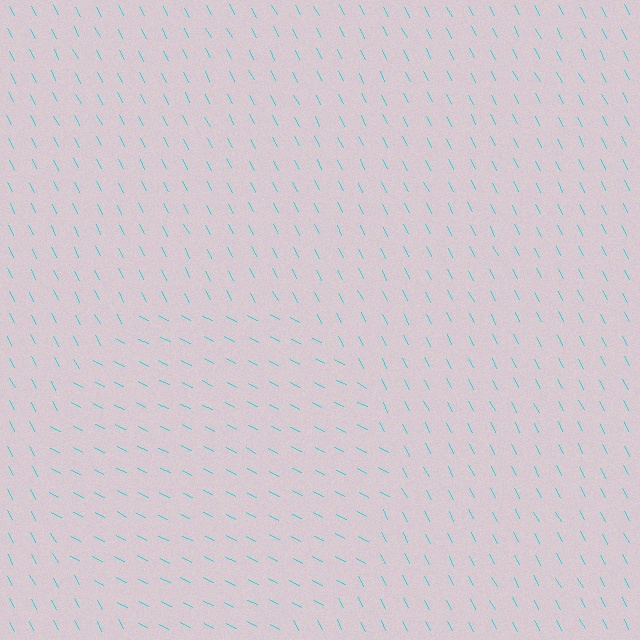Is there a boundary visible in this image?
Yes, there is a texture boundary formed by a change in line orientation.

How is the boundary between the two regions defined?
The boundary is defined purely by a change in line orientation (approximately 36 degrees difference). All lines are the same color and thickness.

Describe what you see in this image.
The image is filled with small cyan line segments. A circle region in the image has lines oriented differently from the surrounding lines, creating a visible texture boundary.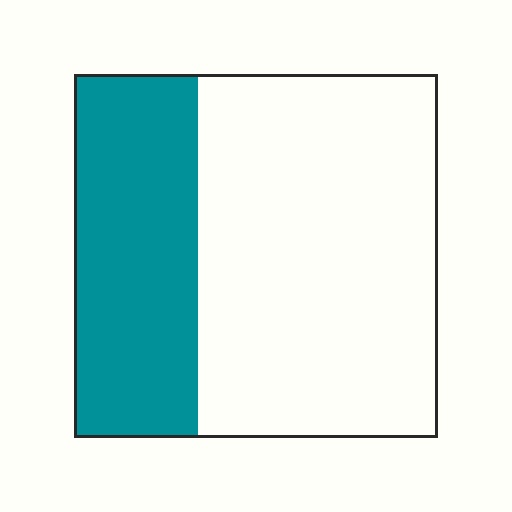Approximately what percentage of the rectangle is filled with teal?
Approximately 35%.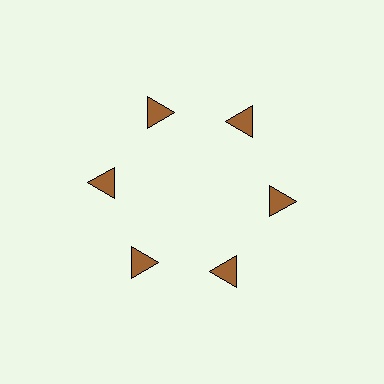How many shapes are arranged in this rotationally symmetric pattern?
There are 6 shapes, arranged in 6 groups of 1.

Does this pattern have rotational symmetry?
Yes, this pattern has 6-fold rotational symmetry. It looks the same after rotating 60 degrees around the center.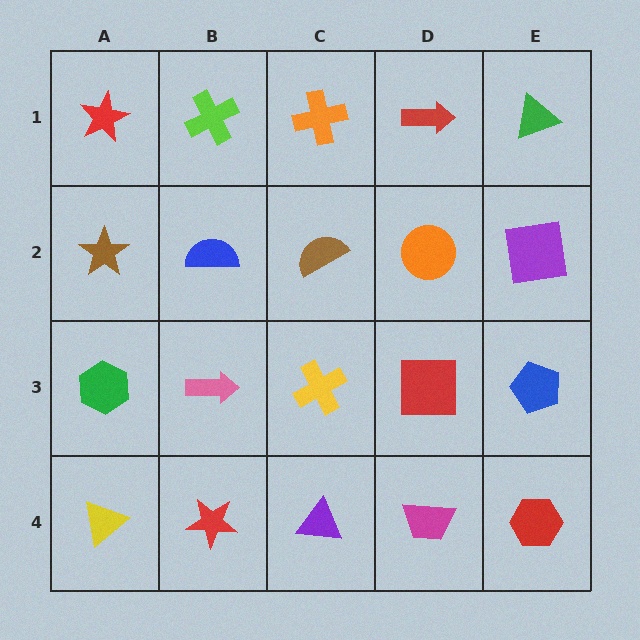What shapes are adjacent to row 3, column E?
A purple square (row 2, column E), a red hexagon (row 4, column E), a red square (row 3, column D).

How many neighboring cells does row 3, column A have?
3.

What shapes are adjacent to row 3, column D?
An orange circle (row 2, column D), a magenta trapezoid (row 4, column D), a yellow cross (row 3, column C), a blue pentagon (row 3, column E).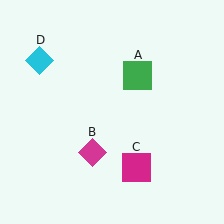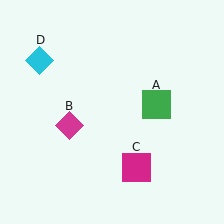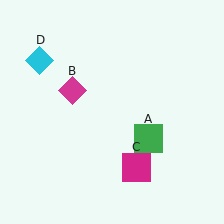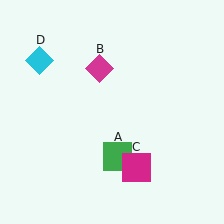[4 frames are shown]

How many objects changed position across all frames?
2 objects changed position: green square (object A), magenta diamond (object B).